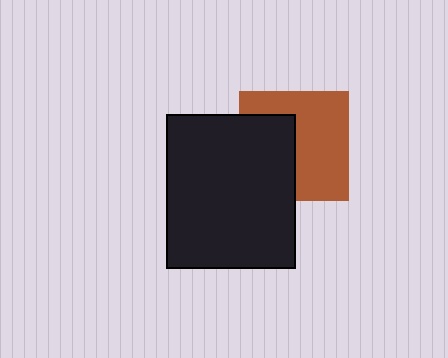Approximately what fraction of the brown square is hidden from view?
Roughly 41% of the brown square is hidden behind the black rectangle.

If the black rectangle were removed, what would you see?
You would see the complete brown square.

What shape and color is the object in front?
The object in front is a black rectangle.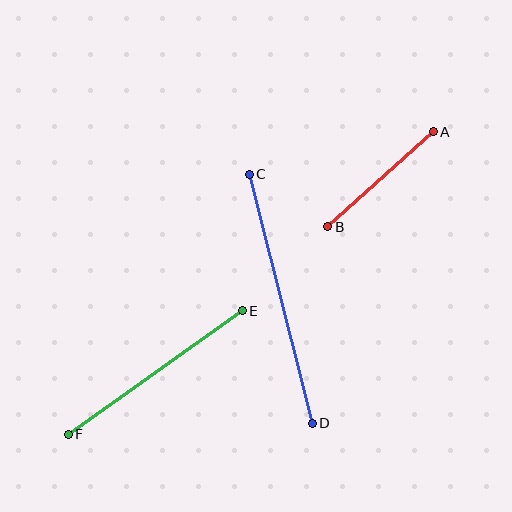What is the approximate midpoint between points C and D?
The midpoint is at approximately (281, 299) pixels.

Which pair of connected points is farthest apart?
Points C and D are farthest apart.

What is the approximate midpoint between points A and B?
The midpoint is at approximately (381, 179) pixels.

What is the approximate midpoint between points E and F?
The midpoint is at approximately (155, 372) pixels.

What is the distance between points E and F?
The distance is approximately 213 pixels.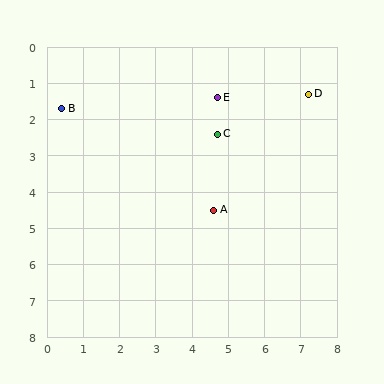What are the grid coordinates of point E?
Point E is at approximately (4.7, 1.4).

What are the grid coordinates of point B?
Point B is at approximately (0.4, 1.7).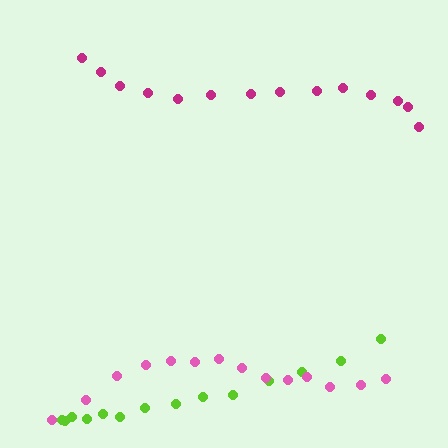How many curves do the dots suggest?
There are 3 distinct paths.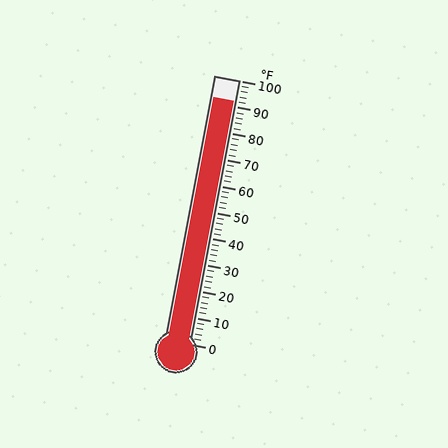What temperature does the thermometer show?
The thermometer shows approximately 92°F.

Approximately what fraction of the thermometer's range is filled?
The thermometer is filled to approximately 90% of its range.